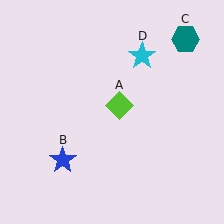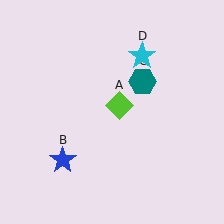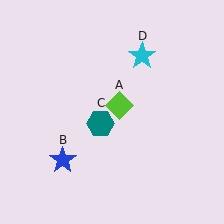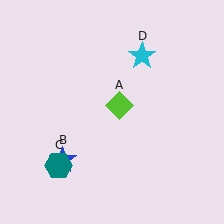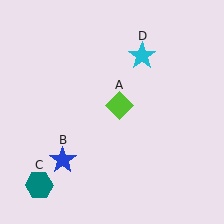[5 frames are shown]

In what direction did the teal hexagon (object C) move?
The teal hexagon (object C) moved down and to the left.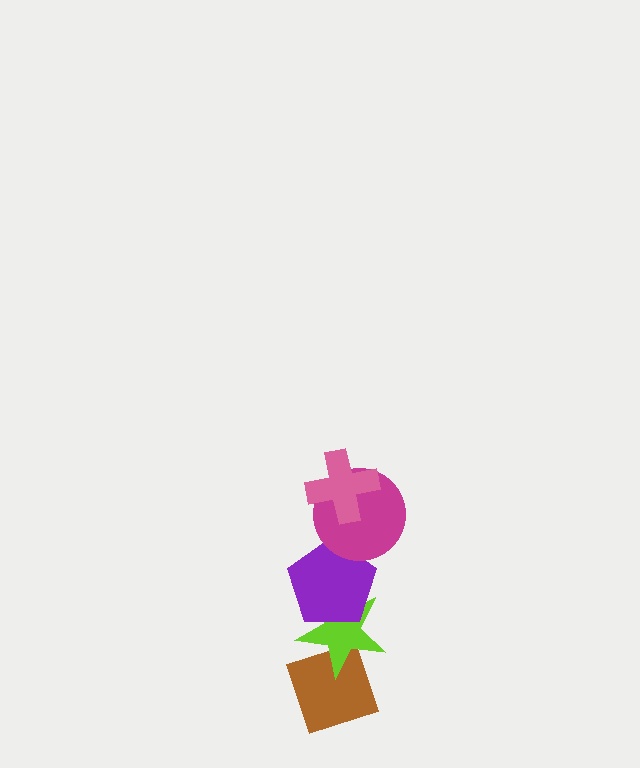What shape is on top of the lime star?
The purple pentagon is on top of the lime star.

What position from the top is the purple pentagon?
The purple pentagon is 3rd from the top.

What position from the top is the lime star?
The lime star is 4th from the top.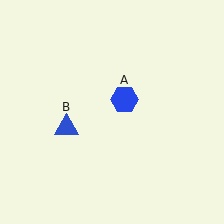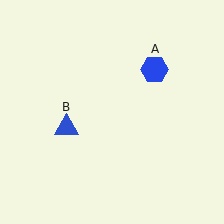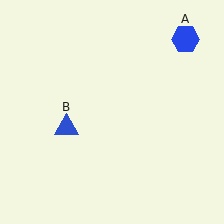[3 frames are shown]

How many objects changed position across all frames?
1 object changed position: blue hexagon (object A).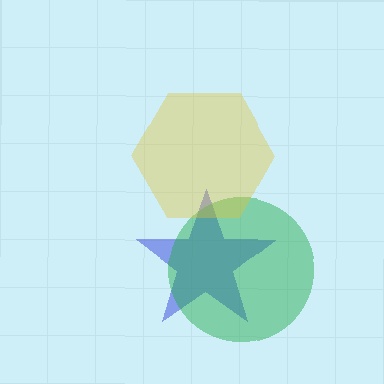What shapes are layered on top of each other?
The layered shapes are: a blue star, a green circle, a yellow hexagon.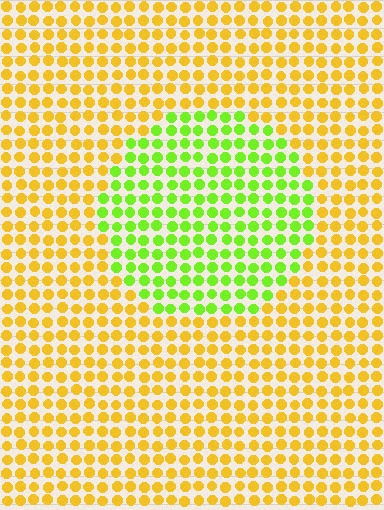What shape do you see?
I see a circle.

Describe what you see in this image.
The image is filled with small yellow elements in a uniform arrangement. A circle-shaped region is visible where the elements are tinted to a slightly different hue, forming a subtle color boundary.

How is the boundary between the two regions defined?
The boundary is defined purely by a slight shift in hue (about 51 degrees). Spacing, size, and orientation are identical on both sides.